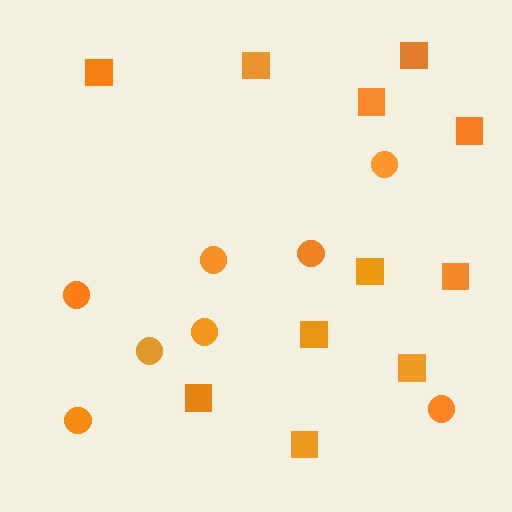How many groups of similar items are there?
There are 2 groups: one group of squares (11) and one group of circles (8).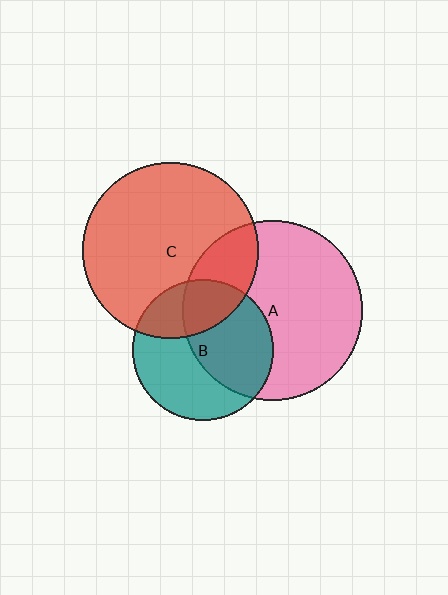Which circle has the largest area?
Circle A (pink).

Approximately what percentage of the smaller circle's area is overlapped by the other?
Approximately 25%.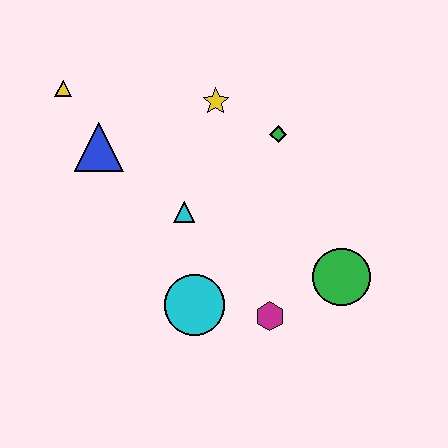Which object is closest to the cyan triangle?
The cyan circle is closest to the cyan triangle.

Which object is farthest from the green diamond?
The yellow triangle is farthest from the green diamond.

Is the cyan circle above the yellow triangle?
No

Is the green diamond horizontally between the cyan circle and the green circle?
Yes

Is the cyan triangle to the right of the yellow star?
No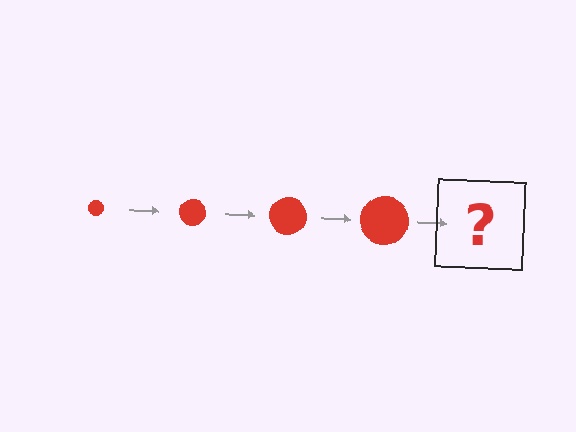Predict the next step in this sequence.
The next step is a red circle, larger than the previous one.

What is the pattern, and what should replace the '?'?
The pattern is that the circle gets progressively larger each step. The '?' should be a red circle, larger than the previous one.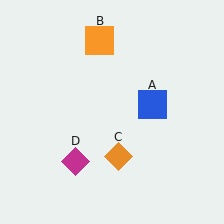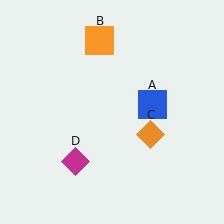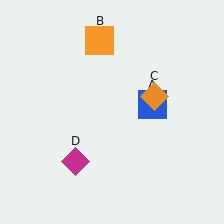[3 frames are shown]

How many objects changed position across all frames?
1 object changed position: orange diamond (object C).